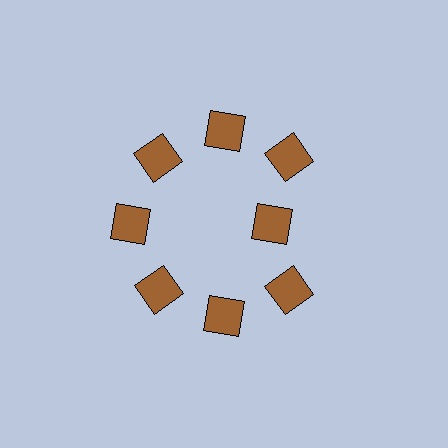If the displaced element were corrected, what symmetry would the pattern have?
It would have 8-fold rotational symmetry — the pattern would map onto itself every 45 degrees.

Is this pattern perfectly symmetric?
No. The 8 brown squares are arranged in a ring, but one element near the 3 o'clock position is pulled inward toward the center, breaking the 8-fold rotational symmetry.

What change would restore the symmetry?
The symmetry would be restored by moving it outward, back onto the ring so that all 8 squares sit at equal angles and equal distance from the center.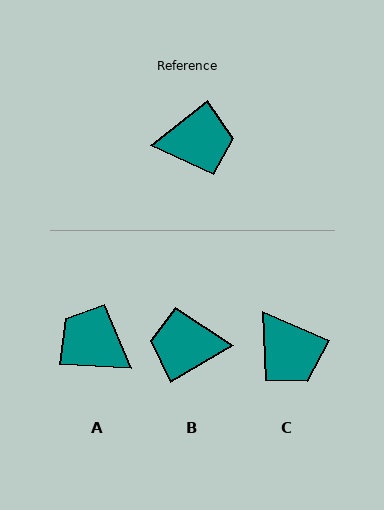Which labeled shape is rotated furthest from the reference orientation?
B, about 172 degrees away.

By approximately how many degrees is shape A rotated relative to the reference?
Approximately 138 degrees counter-clockwise.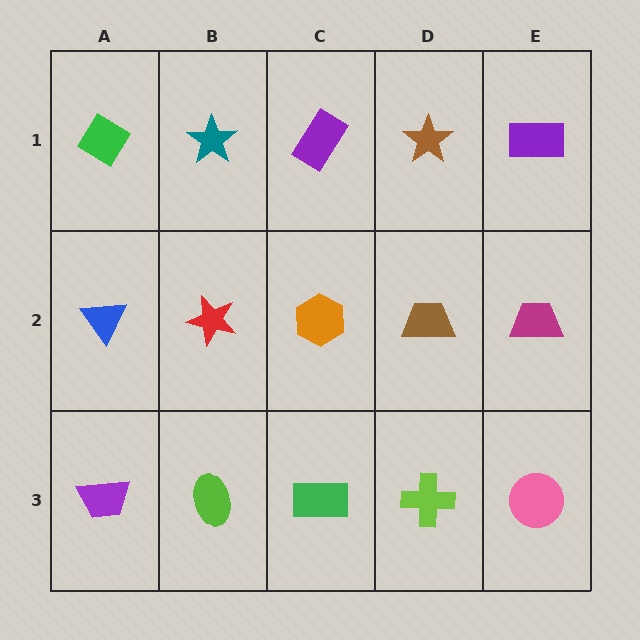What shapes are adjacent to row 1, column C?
An orange hexagon (row 2, column C), a teal star (row 1, column B), a brown star (row 1, column D).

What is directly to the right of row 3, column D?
A pink circle.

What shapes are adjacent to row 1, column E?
A magenta trapezoid (row 2, column E), a brown star (row 1, column D).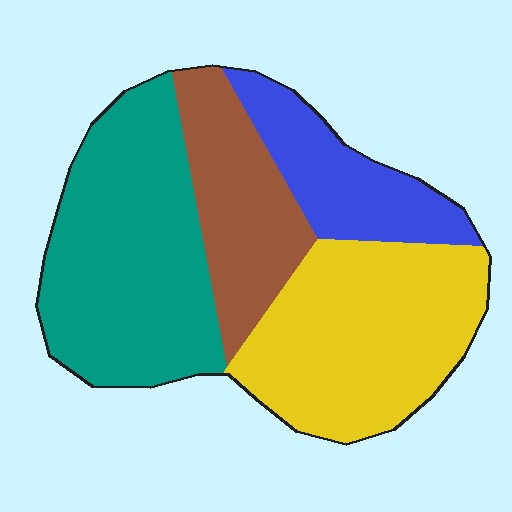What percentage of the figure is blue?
Blue covers 15% of the figure.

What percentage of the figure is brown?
Brown covers roughly 20% of the figure.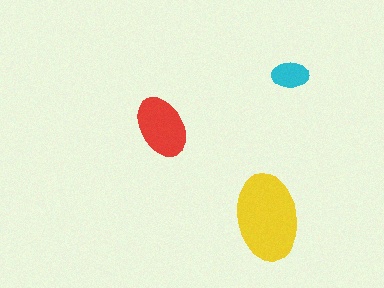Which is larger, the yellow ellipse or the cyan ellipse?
The yellow one.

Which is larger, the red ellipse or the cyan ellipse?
The red one.